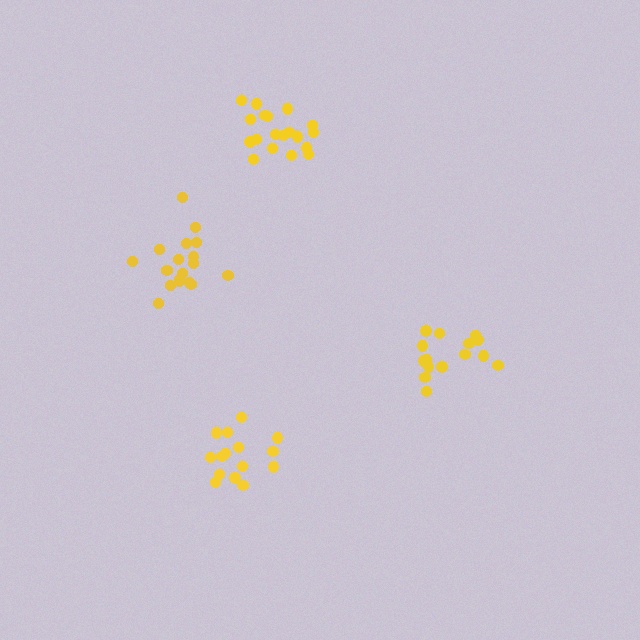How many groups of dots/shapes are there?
There are 4 groups.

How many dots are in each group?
Group 1: 15 dots, Group 2: 19 dots, Group 3: 15 dots, Group 4: 18 dots (67 total).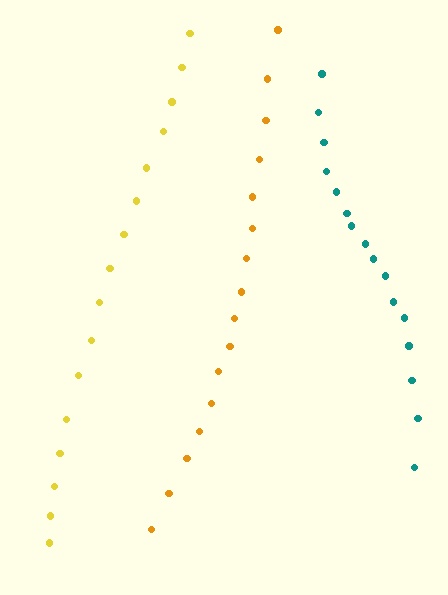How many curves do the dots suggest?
There are 3 distinct paths.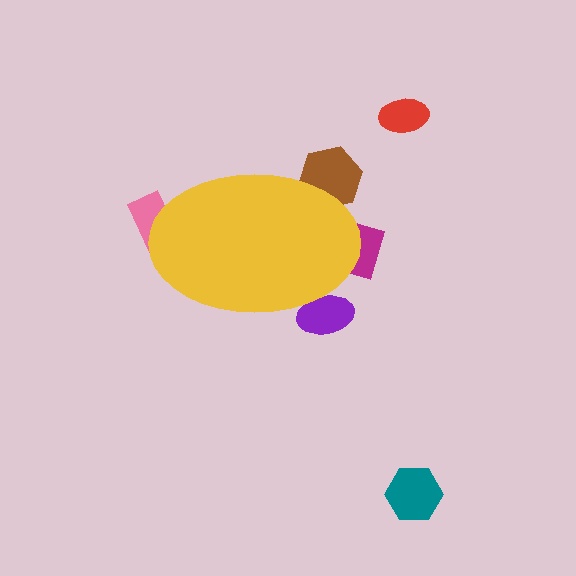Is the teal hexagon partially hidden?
No, the teal hexagon is fully visible.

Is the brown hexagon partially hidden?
Yes, the brown hexagon is partially hidden behind the yellow ellipse.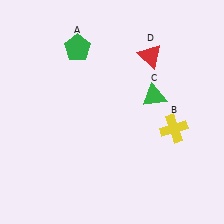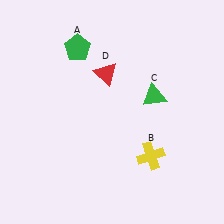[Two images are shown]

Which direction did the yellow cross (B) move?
The yellow cross (B) moved down.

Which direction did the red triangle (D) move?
The red triangle (D) moved left.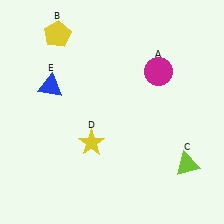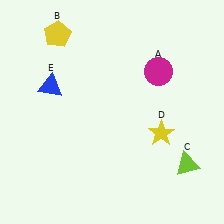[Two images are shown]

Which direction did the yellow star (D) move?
The yellow star (D) moved right.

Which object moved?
The yellow star (D) moved right.